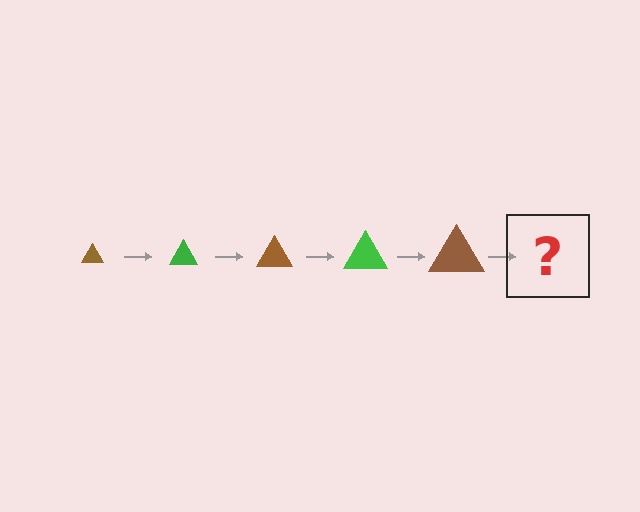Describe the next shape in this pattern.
It should be a green triangle, larger than the previous one.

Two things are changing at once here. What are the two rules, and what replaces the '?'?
The two rules are that the triangle grows larger each step and the color cycles through brown and green. The '?' should be a green triangle, larger than the previous one.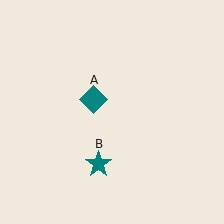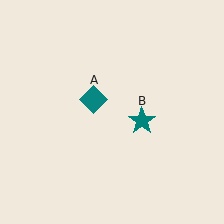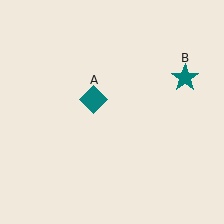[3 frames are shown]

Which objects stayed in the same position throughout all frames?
Teal diamond (object A) remained stationary.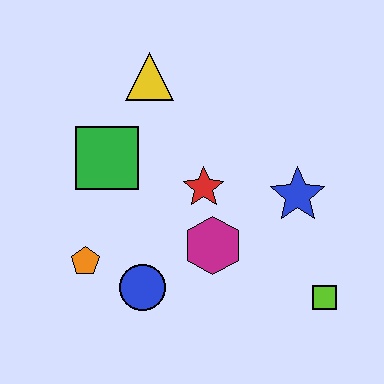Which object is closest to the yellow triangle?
The green square is closest to the yellow triangle.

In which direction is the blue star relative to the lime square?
The blue star is above the lime square.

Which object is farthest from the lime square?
The yellow triangle is farthest from the lime square.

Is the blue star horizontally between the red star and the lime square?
Yes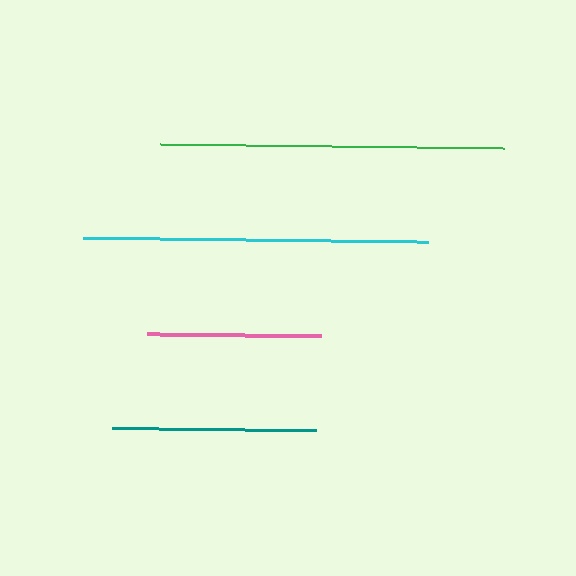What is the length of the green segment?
The green segment is approximately 343 pixels long.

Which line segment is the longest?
The cyan line is the longest at approximately 345 pixels.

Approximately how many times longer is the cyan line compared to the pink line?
The cyan line is approximately 2.0 times the length of the pink line.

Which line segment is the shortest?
The pink line is the shortest at approximately 174 pixels.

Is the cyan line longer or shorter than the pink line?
The cyan line is longer than the pink line.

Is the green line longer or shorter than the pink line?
The green line is longer than the pink line.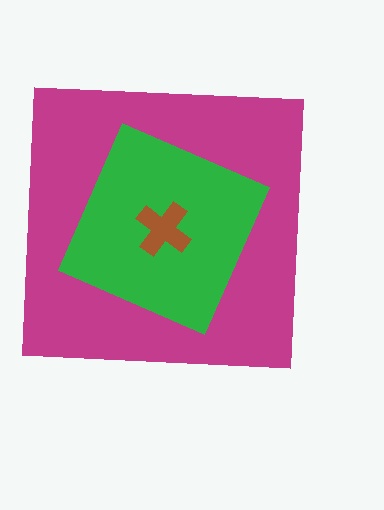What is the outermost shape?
The magenta square.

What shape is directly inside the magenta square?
The green diamond.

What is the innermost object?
The brown cross.